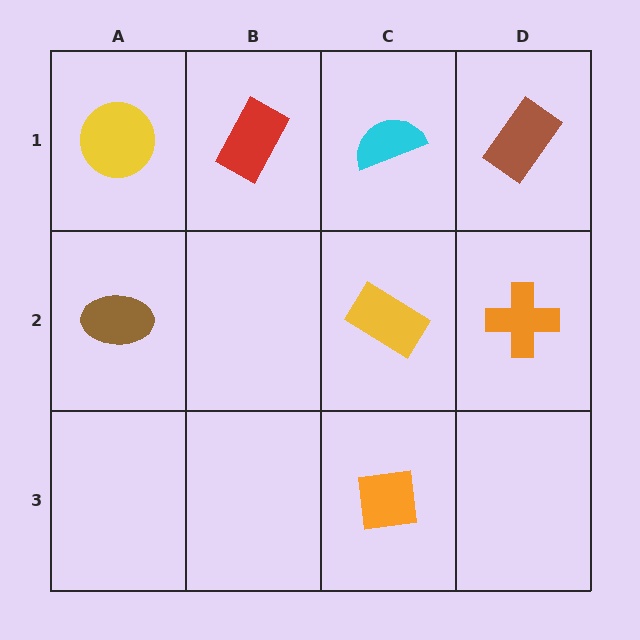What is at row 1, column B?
A red rectangle.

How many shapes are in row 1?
4 shapes.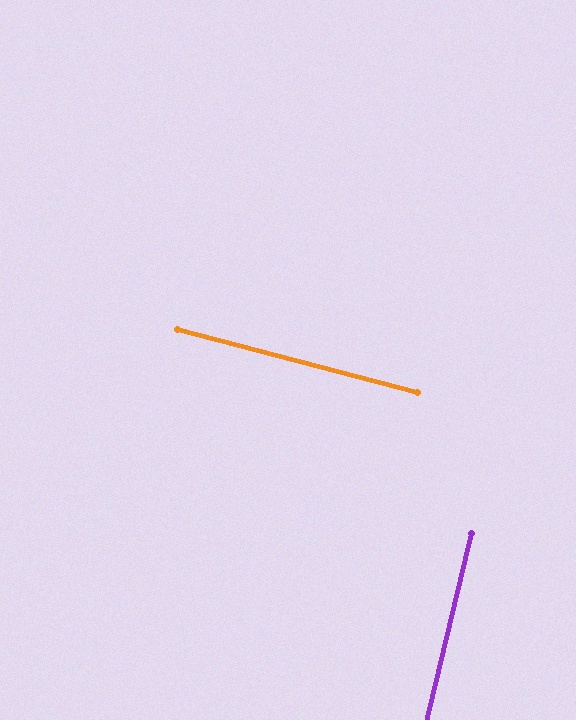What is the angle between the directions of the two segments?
Approximately 89 degrees.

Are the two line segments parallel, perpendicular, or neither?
Perpendicular — they meet at approximately 89°.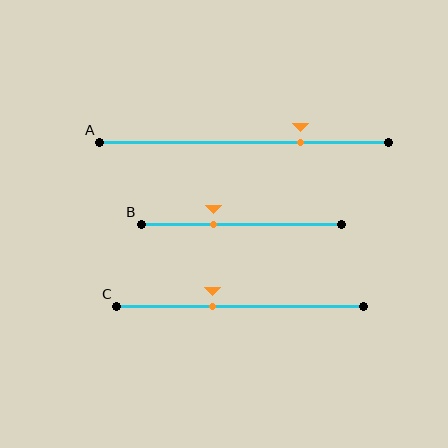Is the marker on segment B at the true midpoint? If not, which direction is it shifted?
No, the marker on segment B is shifted to the left by about 14% of the segment length.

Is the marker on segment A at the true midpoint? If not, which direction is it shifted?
No, the marker on segment A is shifted to the right by about 19% of the segment length.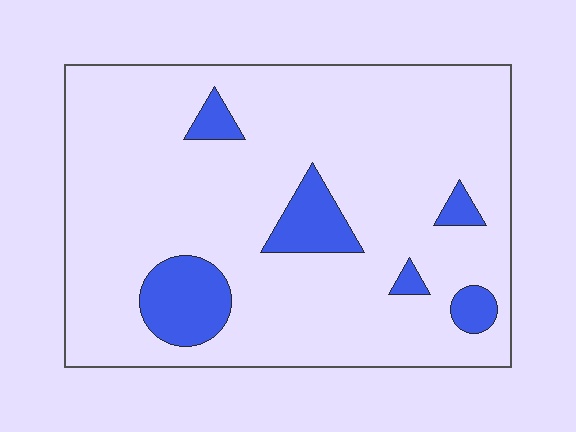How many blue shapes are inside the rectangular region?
6.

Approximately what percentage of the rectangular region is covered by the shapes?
Approximately 15%.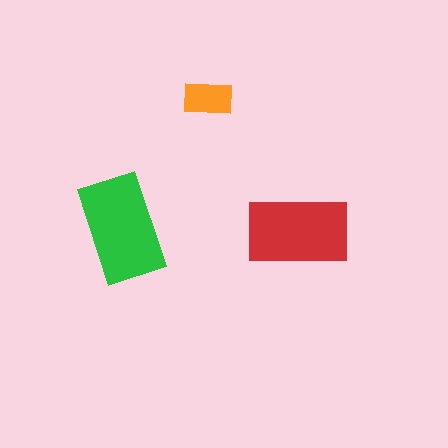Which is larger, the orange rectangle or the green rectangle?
The green one.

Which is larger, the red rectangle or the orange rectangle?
The red one.